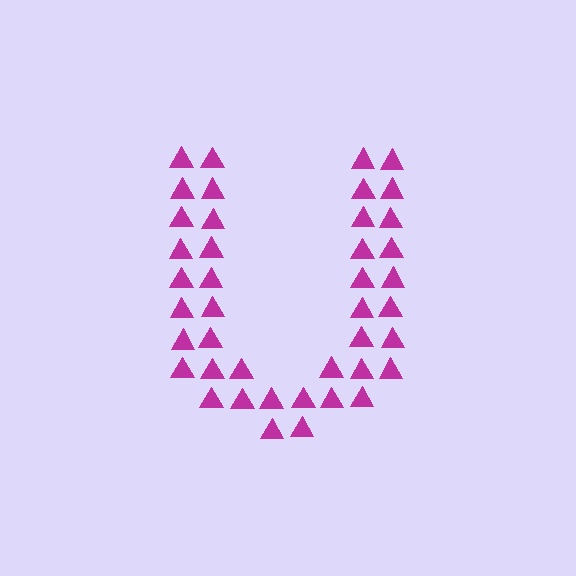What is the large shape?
The large shape is the letter U.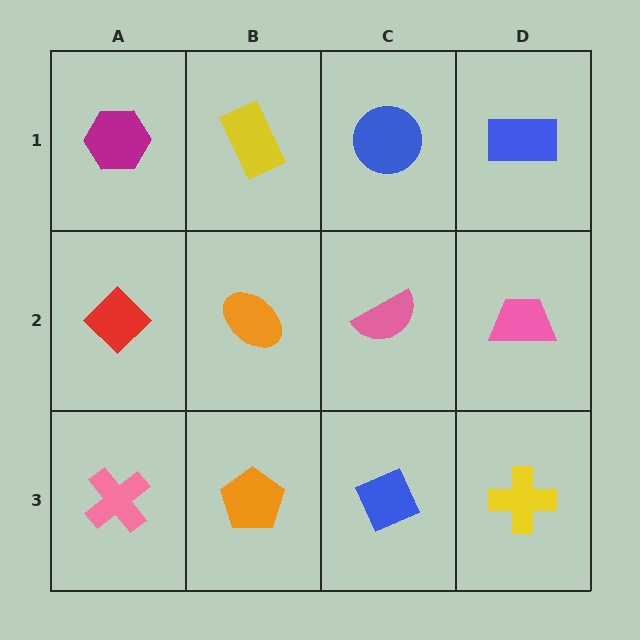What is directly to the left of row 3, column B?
A pink cross.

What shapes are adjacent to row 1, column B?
An orange ellipse (row 2, column B), a magenta hexagon (row 1, column A), a blue circle (row 1, column C).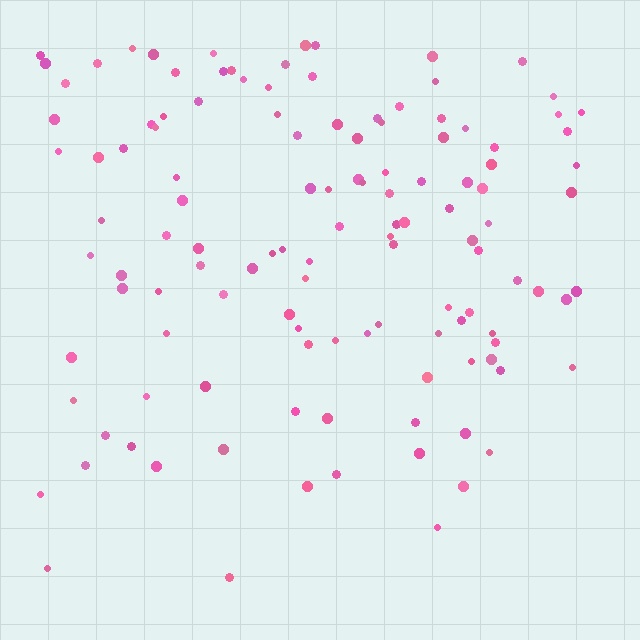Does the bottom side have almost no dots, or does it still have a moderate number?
Still a moderate number, just noticeably fewer than the top.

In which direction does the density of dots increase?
From bottom to top, with the top side densest.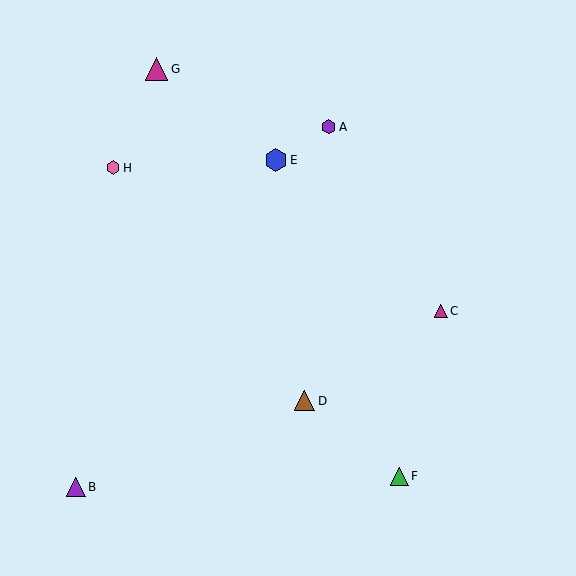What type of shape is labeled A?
Shape A is a purple hexagon.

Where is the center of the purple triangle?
The center of the purple triangle is at (76, 487).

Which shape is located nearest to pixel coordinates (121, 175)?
The pink hexagon (labeled H) at (113, 168) is nearest to that location.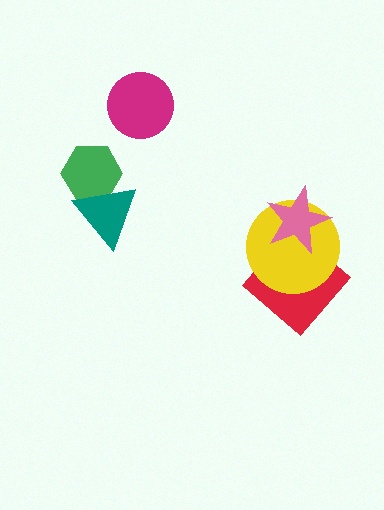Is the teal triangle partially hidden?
No, no other shape covers it.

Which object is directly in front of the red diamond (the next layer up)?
The yellow circle is directly in front of the red diamond.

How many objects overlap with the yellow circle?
2 objects overlap with the yellow circle.